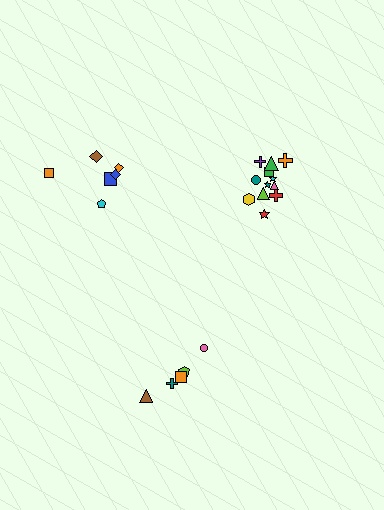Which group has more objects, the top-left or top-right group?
The top-right group.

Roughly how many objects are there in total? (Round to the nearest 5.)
Roughly 25 objects in total.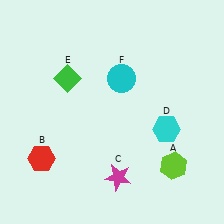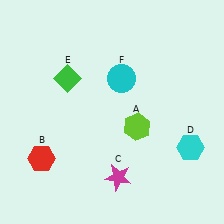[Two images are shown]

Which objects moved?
The objects that moved are: the lime hexagon (A), the cyan hexagon (D).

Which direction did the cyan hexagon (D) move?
The cyan hexagon (D) moved right.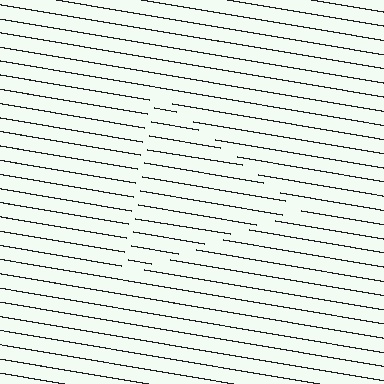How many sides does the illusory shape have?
3 sides — the line-ends trace a triangle.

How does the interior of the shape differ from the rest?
The interior of the shape contains the same grating, shifted by half a period — the contour is defined by the phase discontinuity where line-ends from the inner and outer gratings abut.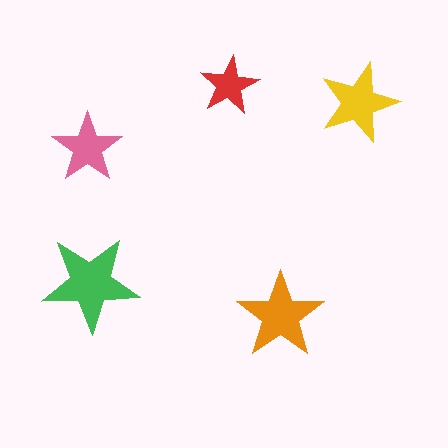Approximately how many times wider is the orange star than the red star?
About 1.5 times wider.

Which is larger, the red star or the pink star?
The pink one.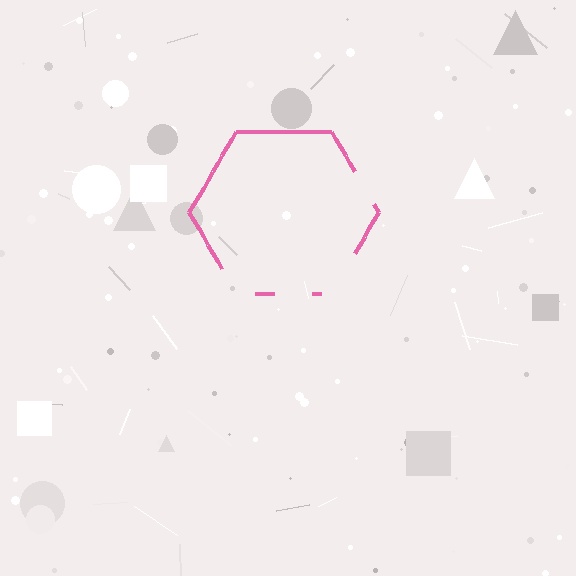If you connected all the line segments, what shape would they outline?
They would outline a hexagon.